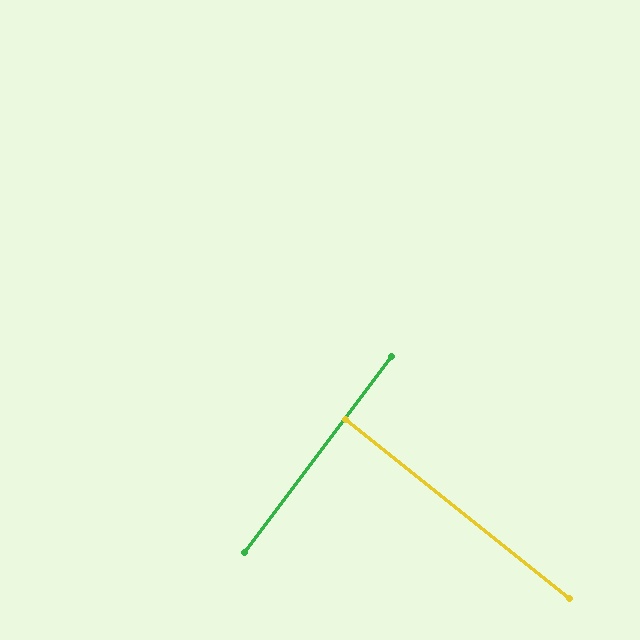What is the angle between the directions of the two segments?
Approximately 88 degrees.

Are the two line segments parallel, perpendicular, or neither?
Perpendicular — they meet at approximately 88°.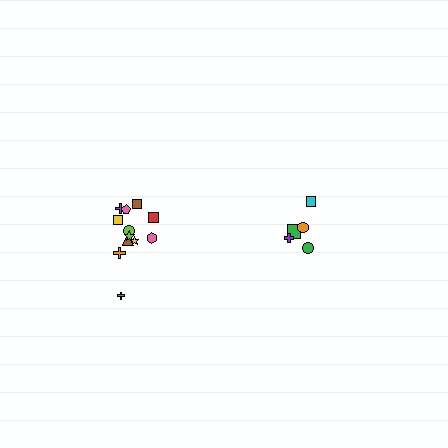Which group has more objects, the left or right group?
The left group.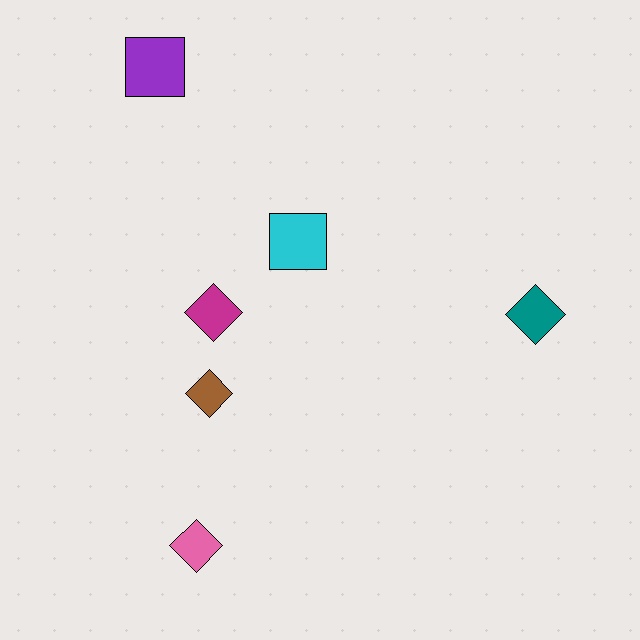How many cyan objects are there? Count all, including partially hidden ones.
There is 1 cyan object.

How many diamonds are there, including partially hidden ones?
There are 4 diamonds.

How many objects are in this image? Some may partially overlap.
There are 6 objects.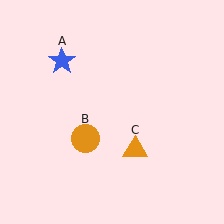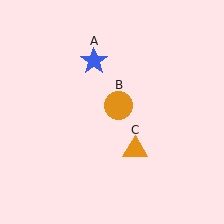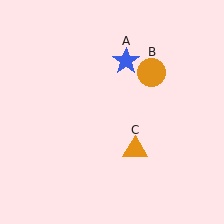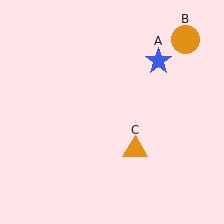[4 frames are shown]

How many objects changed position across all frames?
2 objects changed position: blue star (object A), orange circle (object B).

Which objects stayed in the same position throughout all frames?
Orange triangle (object C) remained stationary.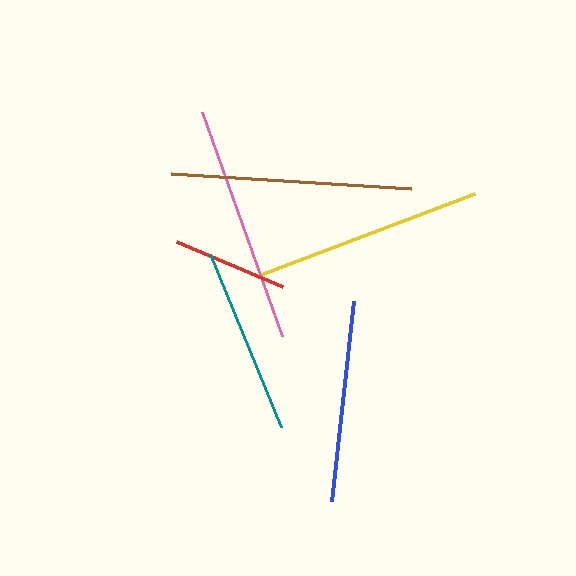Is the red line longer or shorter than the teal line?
The teal line is longer than the red line.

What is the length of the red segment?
The red segment is approximately 115 pixels long.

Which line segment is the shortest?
The red line is the shortest at approximately 115 pixels.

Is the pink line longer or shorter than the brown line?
The brown line is longer than the pink line.